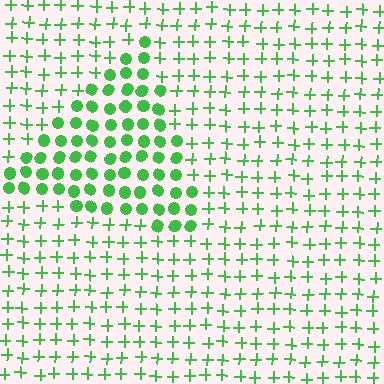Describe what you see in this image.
The image is filled with small green elements arranged in a uniform grid. A triangle-shaped region contains circles, while the surrounding area contains plus signs. The boundary is defined purely by the change in element shape.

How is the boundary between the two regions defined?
The boundary is defined by a change in element shape: circles inside vs. plus signs outside. All elements share the same color and spacing.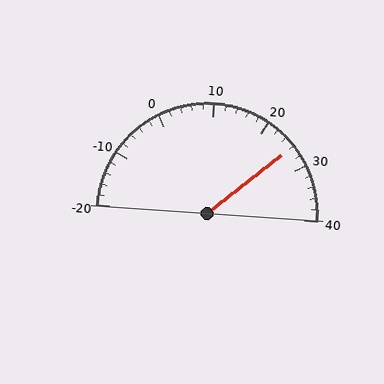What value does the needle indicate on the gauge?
The needle indicates approximately 26.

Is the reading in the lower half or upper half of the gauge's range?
The reading is in the upper half of the range (-20 to 40).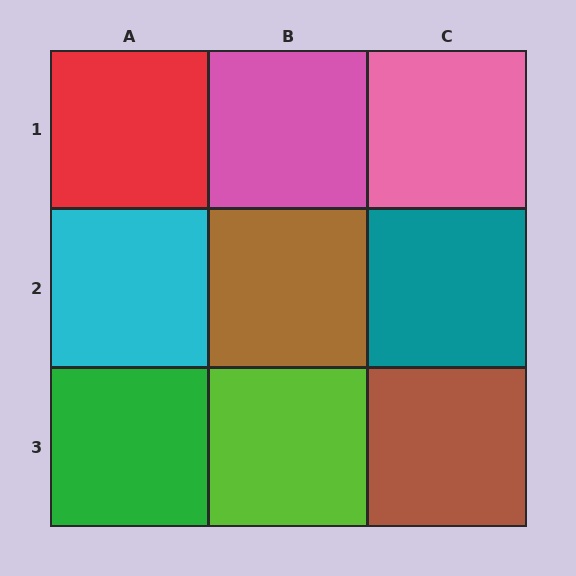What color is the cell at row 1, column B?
Pink.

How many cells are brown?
2 cells are brown.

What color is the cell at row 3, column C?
Brown.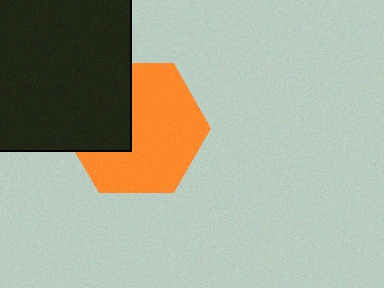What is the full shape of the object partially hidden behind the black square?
The partially hidden object is an orange hexagon.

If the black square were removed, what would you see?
You would see the complete orange hexagon.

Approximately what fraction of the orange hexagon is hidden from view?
Roughly 33% of the orange hexagon is hidden behind the black square.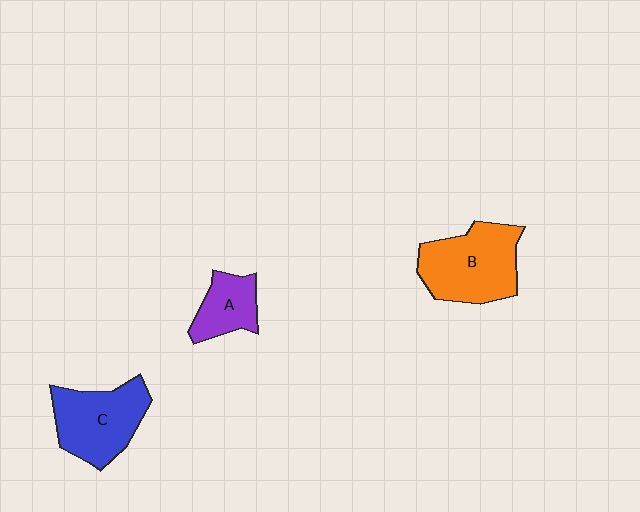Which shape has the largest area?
Shape B (orange).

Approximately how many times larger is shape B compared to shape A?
Approximately 1.9 times.